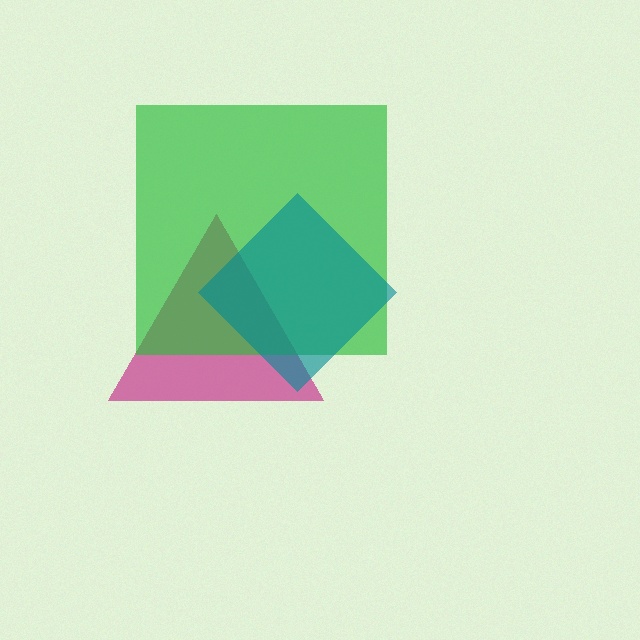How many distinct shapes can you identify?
There are 3 distinct shapes: a magenta triangle, a green square, a teal diamond.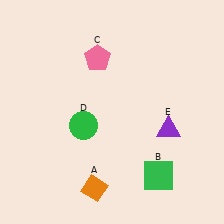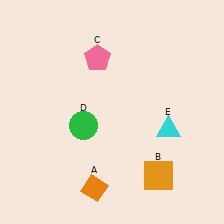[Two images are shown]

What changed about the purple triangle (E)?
In Image 1, E is purple. In Image 2, it changed to cyan.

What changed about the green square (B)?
In Image 1, B is green. In Image 2, it changed to orange.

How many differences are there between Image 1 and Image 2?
There are 2 differences between the two images.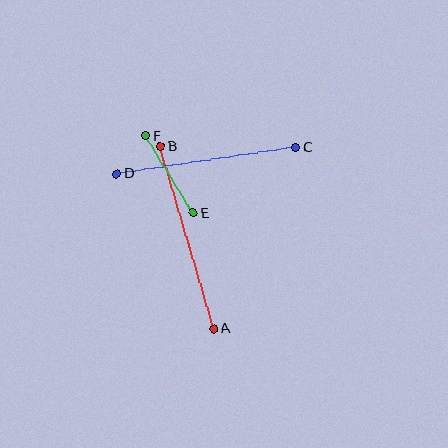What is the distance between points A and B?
The distance is approximately 190 pixels.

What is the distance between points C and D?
The distance is approximately 181 pixels.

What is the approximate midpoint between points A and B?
The midpoint is at approximately (187, 238) pixels.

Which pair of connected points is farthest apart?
Points A and B are farthest apart.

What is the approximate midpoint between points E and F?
The midpoint is at approximately (170, 175) pixels.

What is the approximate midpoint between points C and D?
The midpoint is at approximately (206, 161) pixels.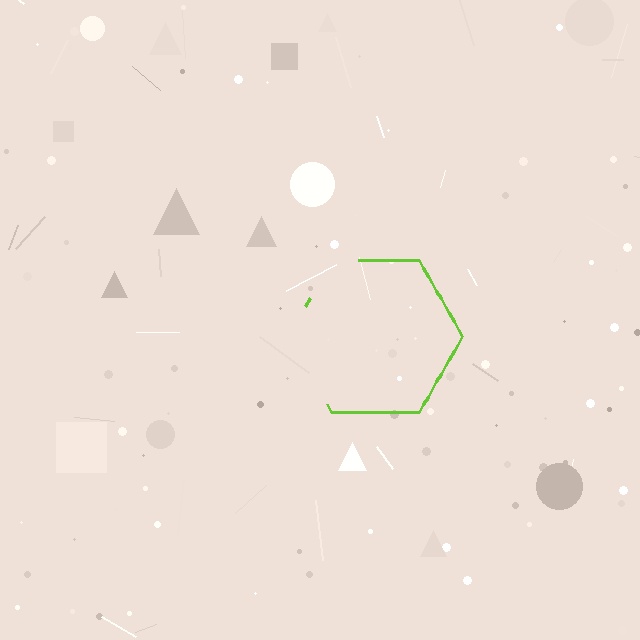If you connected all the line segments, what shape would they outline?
They would outline a hexagon.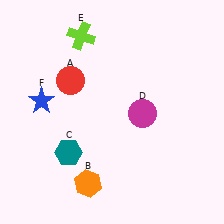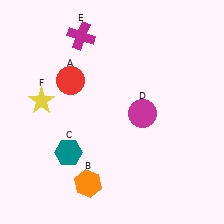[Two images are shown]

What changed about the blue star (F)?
In Image 1, F is blue. In Image 2, it changed to yellow.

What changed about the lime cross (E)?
In Image 1, E is lime. In Image 2, it changed to magenta.